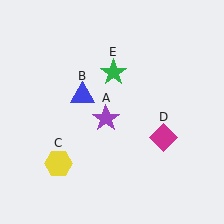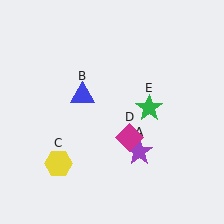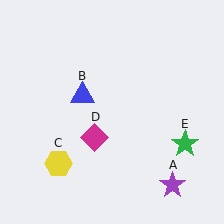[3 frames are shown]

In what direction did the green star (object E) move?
The green star (object E) moved down and to the right.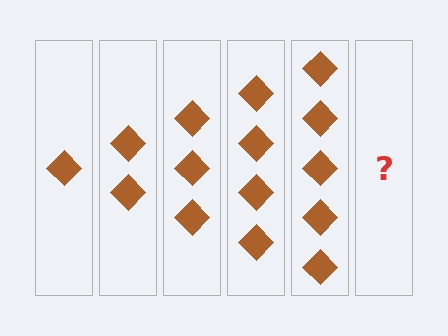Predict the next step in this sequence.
The next step is 6 diamonds.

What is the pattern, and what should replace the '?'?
The pattern is that each step adds one more diamond. The '?' should be 6 diamonds.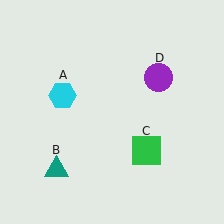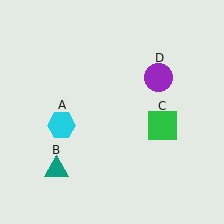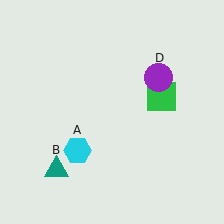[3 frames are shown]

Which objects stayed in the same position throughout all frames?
Teal triangle (object B) and purple circle (object D) remained stationary.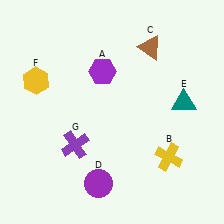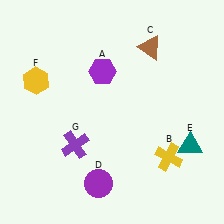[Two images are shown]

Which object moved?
The teal triangle (E) moved down.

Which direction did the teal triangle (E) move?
The teal triangle (E) moved down.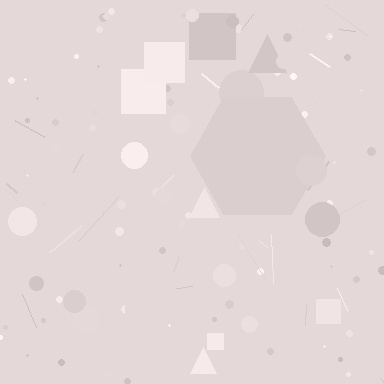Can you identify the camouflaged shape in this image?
The camouflaged shape is a hexagon.